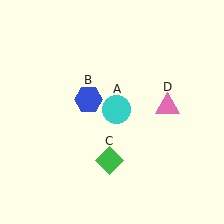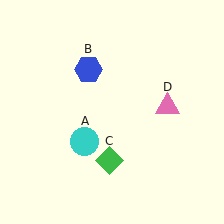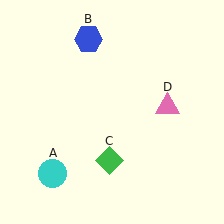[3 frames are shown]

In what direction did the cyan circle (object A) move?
The cyan circle (object A) moved down and to the left.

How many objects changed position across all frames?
2 objects changed position: cyan circle (object A), blue hexagon (object B).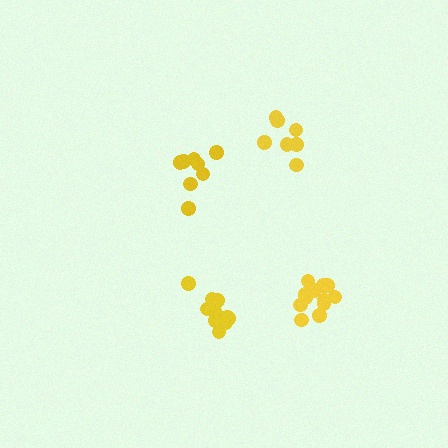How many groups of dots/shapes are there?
There are 4 groups.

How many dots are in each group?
Group 1: 12 dots, Group 2: 11 dots, Group 3: 8 dots, Group 4: 7 dots (38 total).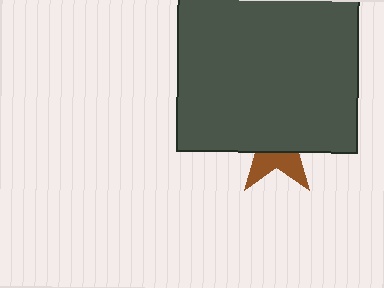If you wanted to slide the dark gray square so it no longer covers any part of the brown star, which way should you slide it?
Slide it up — that is the most direct way to separate the two shapes.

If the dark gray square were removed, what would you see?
You would see the complete brown star.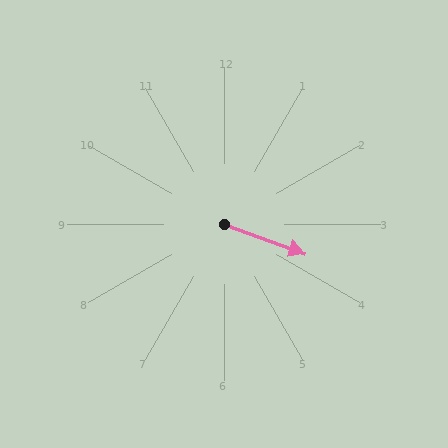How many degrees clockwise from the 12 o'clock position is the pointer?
Approximately 110 degrees.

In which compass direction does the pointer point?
East.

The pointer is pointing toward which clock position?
Roughly 4 o'clock.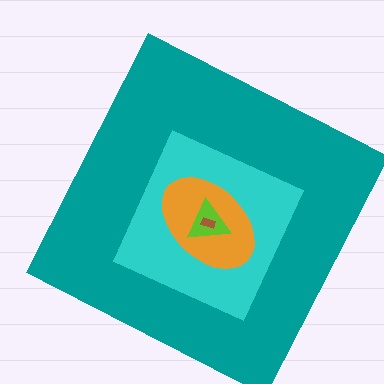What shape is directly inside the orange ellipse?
The lime triangle.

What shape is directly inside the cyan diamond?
The orange ellipse.